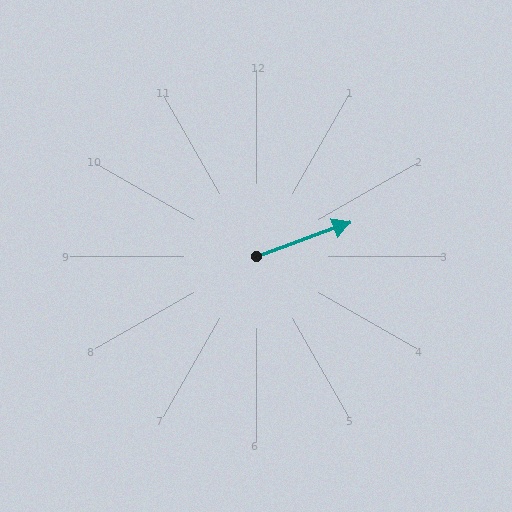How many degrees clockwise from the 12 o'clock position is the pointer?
Approximately 70 degrees.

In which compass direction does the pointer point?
East.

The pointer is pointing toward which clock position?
Roughly 2 o'clock.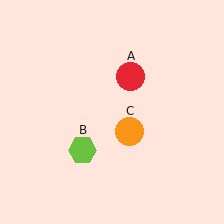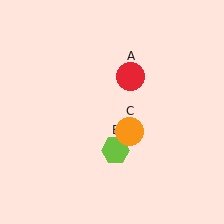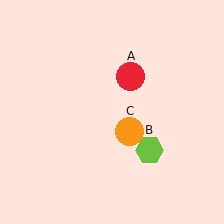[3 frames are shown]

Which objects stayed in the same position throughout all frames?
Red circle (object A) and orange circle (object C) remained stationary.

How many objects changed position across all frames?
1 object changed position: lime hexagon (object B).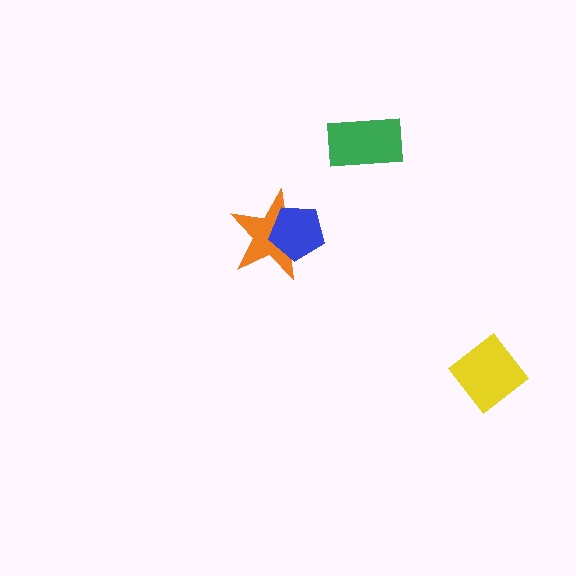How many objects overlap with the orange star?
1 object overlaps with the orange star.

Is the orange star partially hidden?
Yes, it is partially covered by another shape.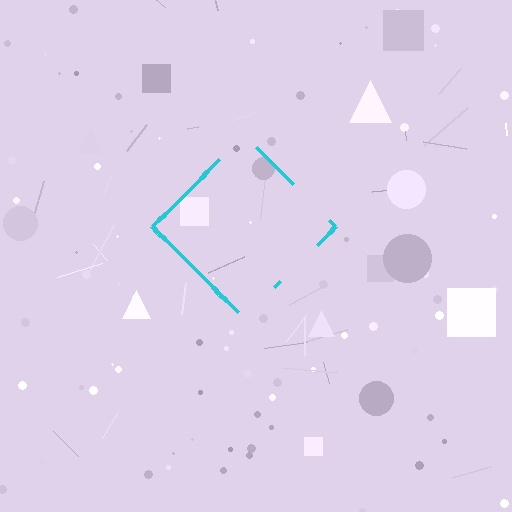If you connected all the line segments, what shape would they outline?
They would outline a diamond.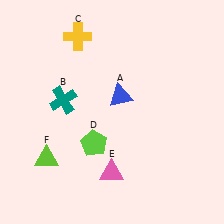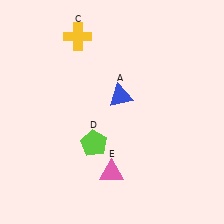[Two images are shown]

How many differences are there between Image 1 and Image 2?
There are 2 differences between the two images.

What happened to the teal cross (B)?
The teal cross (B) was removed in Image 2. It was in the top-left area of Image 1.